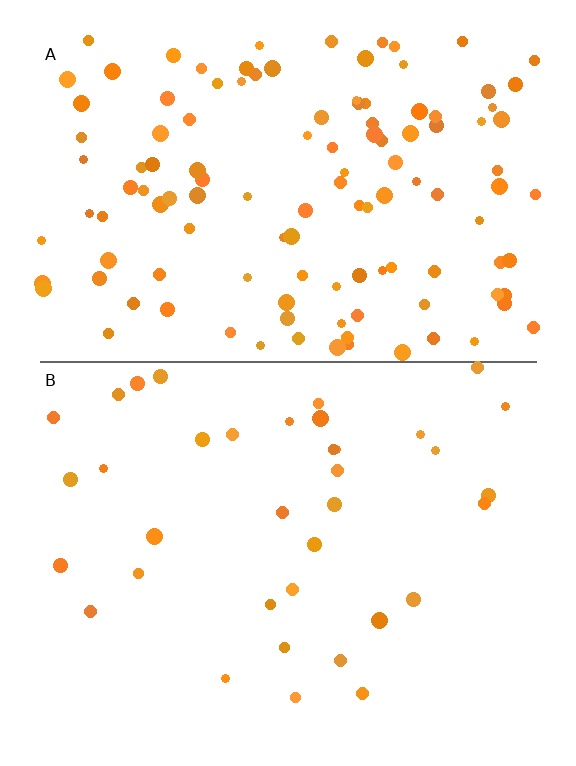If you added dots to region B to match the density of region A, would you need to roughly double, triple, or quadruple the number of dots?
Approximately triple.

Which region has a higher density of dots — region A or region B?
A (the top).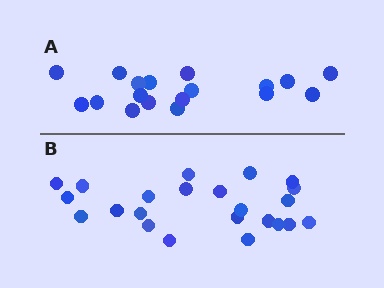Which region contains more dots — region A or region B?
Region B (the bottom region) has more dots.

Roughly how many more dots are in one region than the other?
Region B has about 5 more dots than region A.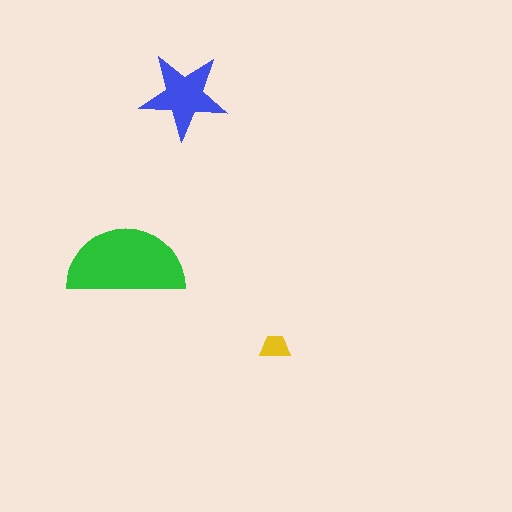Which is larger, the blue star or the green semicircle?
The green semicircle.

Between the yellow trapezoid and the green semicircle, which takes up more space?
The green semicircle.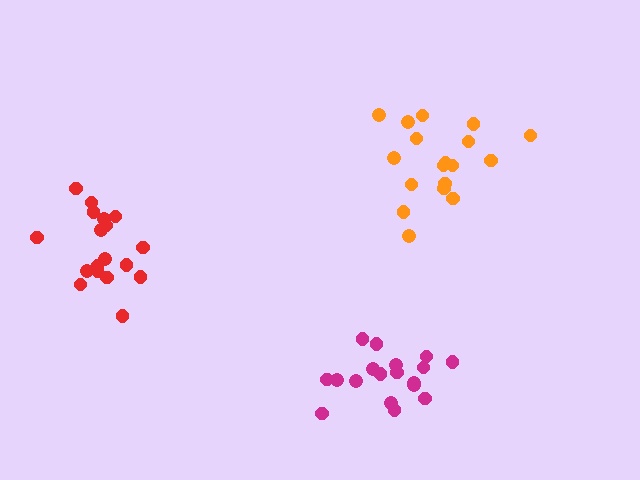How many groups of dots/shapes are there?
There are 3 groups.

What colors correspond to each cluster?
The clusters are colored: orange, magenta, red.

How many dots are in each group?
Group 1: 18 dots, Group 2: 18 dots, Group 3: 18 dots (54 total).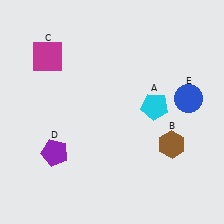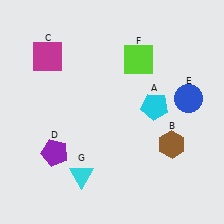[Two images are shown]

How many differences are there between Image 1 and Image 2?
There are 2 differences between the two images.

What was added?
A lime square (F), a cyan triangle (G) were added in Image 2.